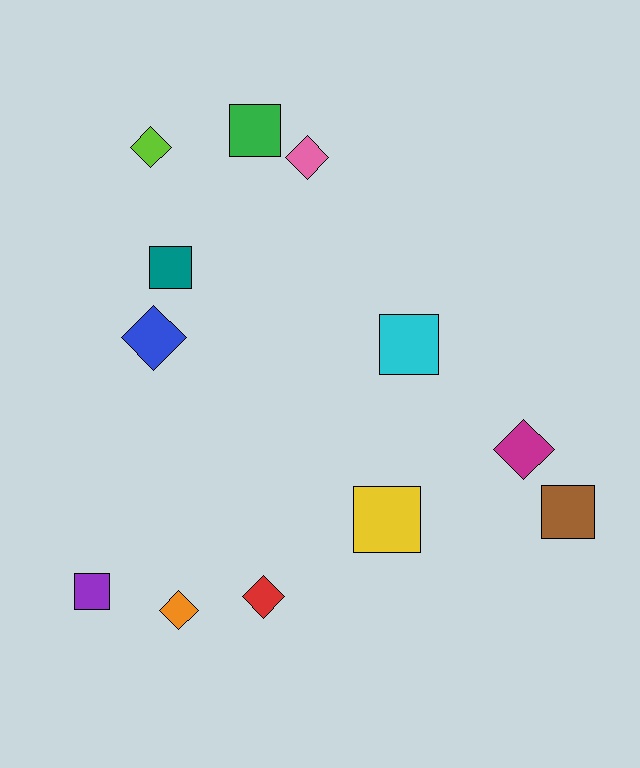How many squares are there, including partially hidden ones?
There are 6 squares.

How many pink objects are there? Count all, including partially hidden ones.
There is 1 pink object.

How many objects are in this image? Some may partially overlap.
There are 12 objects.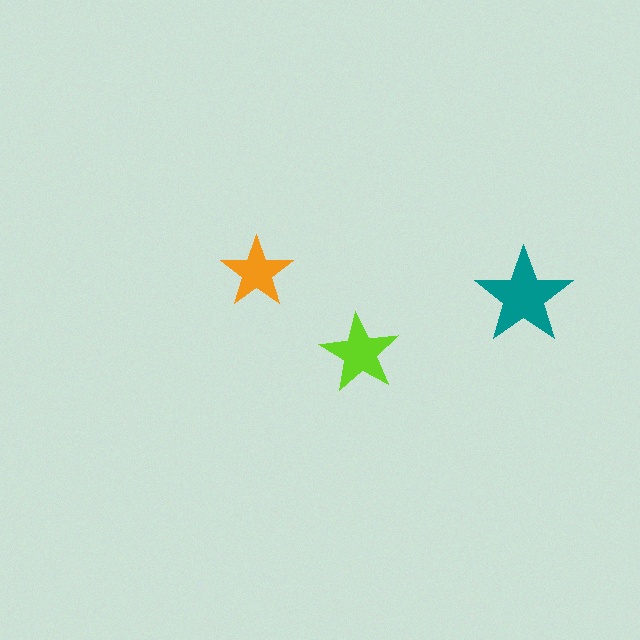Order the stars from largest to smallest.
the teal one, the lime one, the orange one.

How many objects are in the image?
There are 3 objects in the image.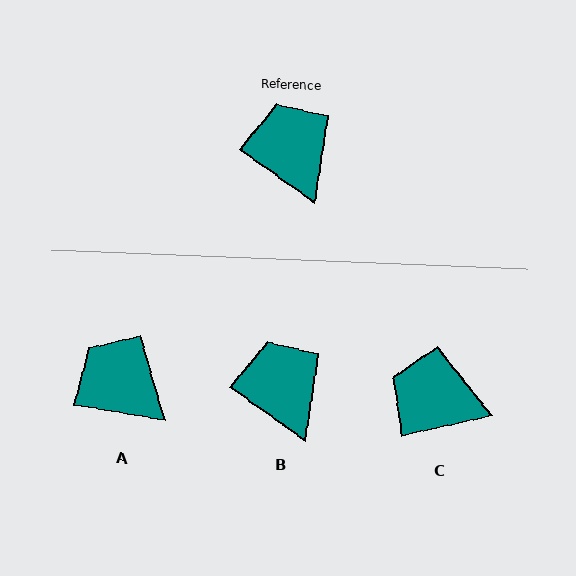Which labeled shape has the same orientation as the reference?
B.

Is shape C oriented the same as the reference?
No, it is off by about 48 degrees.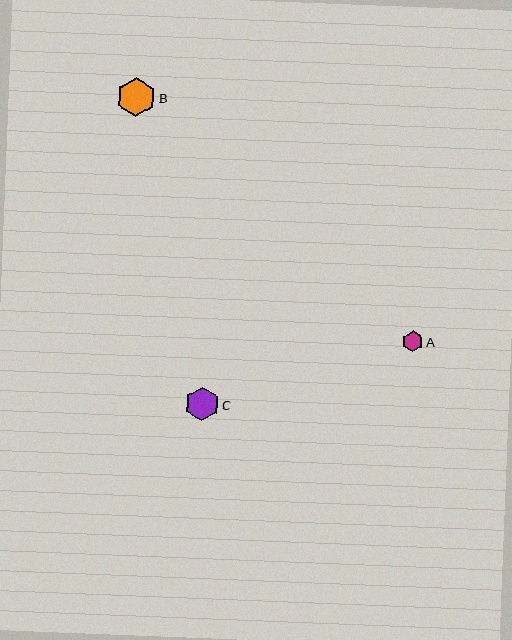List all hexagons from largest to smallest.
From largest to smallest: B, C, A.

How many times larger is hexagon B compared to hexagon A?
Hexagon B is approximately 1.9 times the size of hexagon A.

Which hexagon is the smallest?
Hexagon A is the smallest with a size of approximately 21 pixels.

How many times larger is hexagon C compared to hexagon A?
Hexagon C is approximately 1.6 times the size of hexagon A.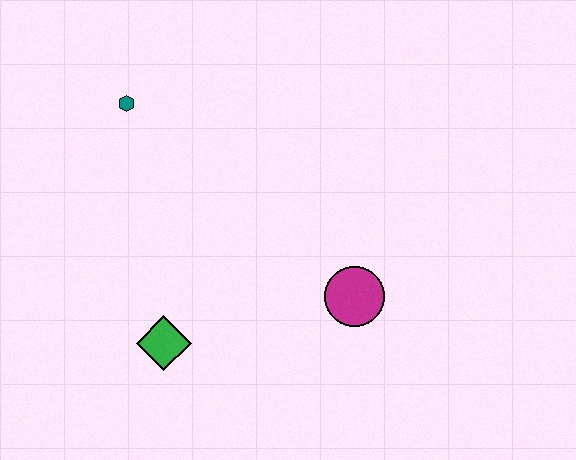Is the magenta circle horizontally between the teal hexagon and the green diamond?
No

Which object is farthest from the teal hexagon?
The magenta circle is farthest from the teal hexagon.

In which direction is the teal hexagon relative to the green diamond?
The teal hexagon is above the green diamond.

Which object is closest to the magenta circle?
The green diamond is closest to the magenta circle.